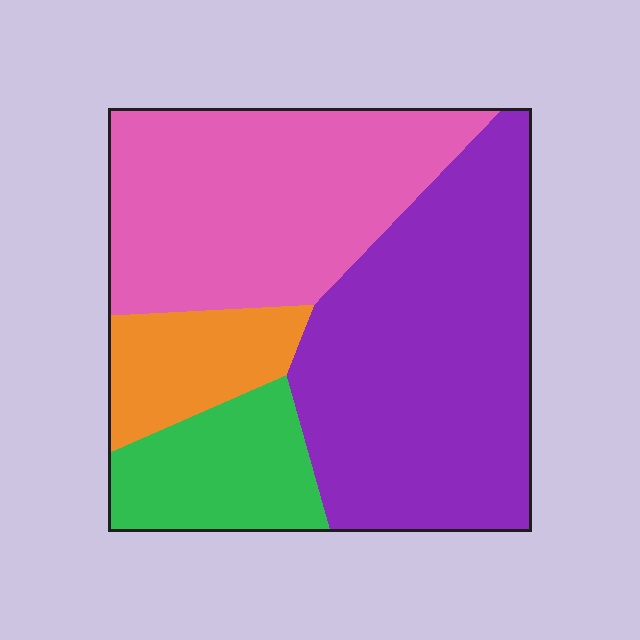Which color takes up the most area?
Purple, at roughly 40%.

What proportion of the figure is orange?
Orange takes up less than a quarter of the figure.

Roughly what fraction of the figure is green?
Green covers 14% of the figure.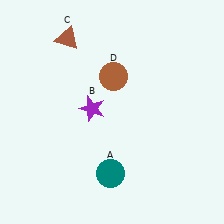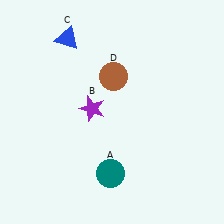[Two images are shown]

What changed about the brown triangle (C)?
In Image 1, C is brown. In Image 2, it changed to blue.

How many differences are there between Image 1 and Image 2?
There is 1 difference between the two images.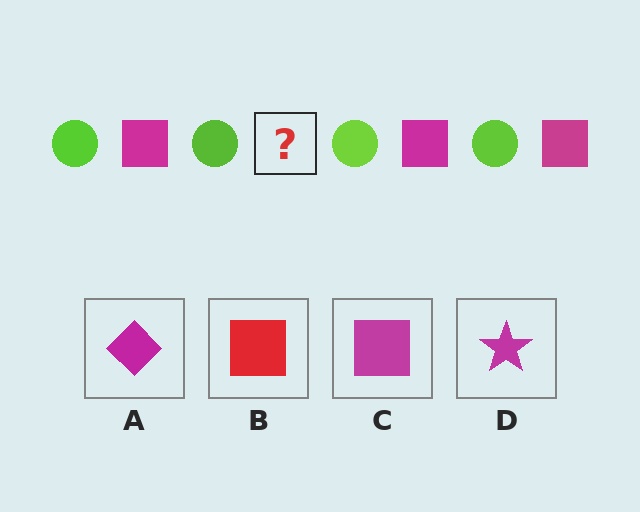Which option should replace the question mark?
Option C.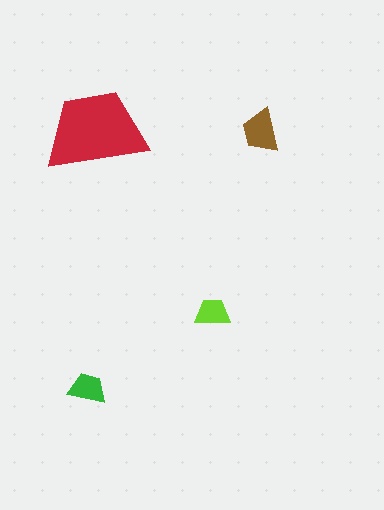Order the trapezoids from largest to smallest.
the red one, the brown one, the green one, the lime one.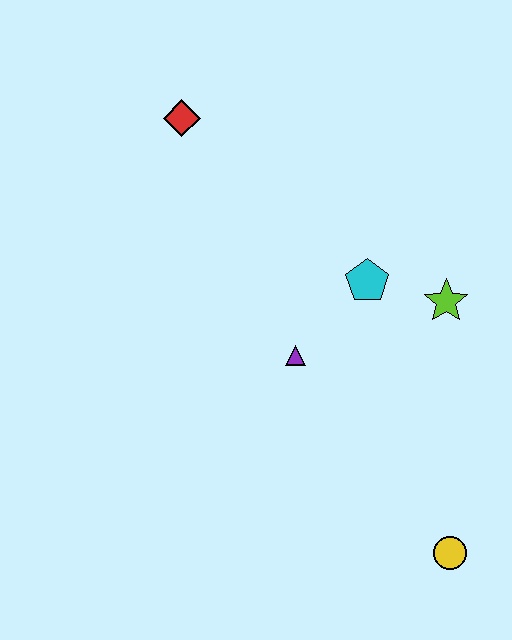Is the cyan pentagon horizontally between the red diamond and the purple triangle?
No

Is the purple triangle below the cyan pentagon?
Yes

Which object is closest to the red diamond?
The cyan pentagon is closest to the red diamond.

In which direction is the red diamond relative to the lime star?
The red diamond is to the left of the lime star.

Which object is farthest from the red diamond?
The yellow circle is farthest from the red diamond.